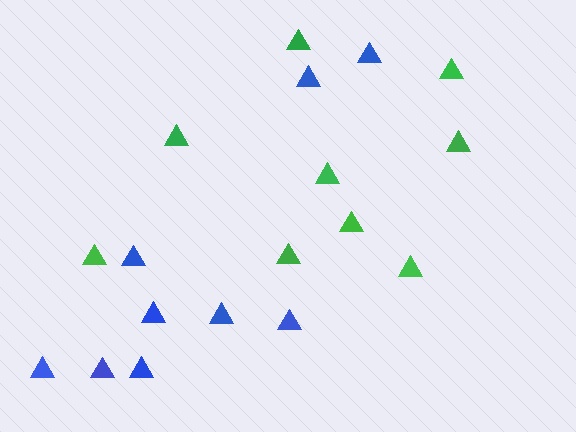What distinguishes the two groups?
There are 2 groups: one group of blue triangles (9) and one group of green triangles (9).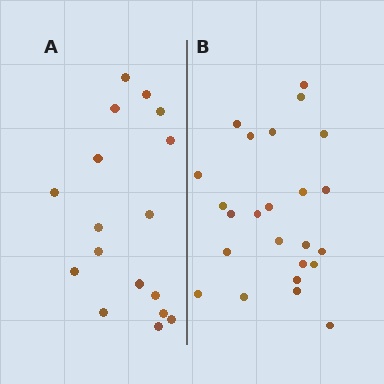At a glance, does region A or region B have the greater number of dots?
Region B (the right region) has more dots.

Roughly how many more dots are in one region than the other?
Region B has roughly 8 or so more dots than region A.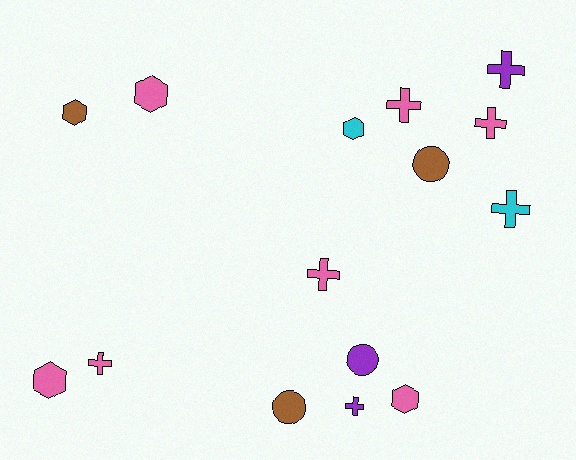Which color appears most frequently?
Pink, with 7 objects.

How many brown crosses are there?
There are no brown crosses.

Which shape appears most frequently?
Cross, with 7 objects.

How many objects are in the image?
There are 15 objects.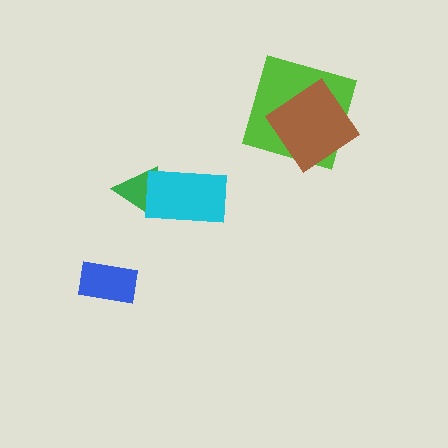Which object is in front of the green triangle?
The cyan rectangle is in front of the green triangle.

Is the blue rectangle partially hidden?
No, no other shape covers it.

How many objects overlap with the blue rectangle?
0 objects overlap with the blue rectangle.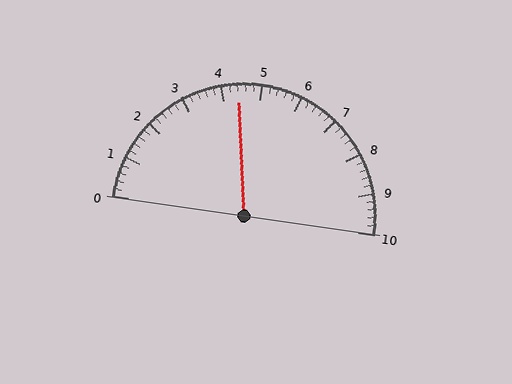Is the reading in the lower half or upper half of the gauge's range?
The reading is in the lower half of the range (0 to 10).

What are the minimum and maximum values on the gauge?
The gauge ranges from 0 to 10.